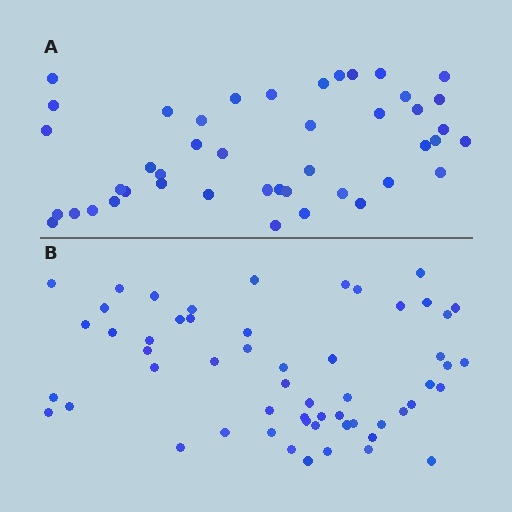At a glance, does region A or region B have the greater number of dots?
Region B (the bottom region) has more dots.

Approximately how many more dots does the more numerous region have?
Region B has roughly 12 or so more dots than region A.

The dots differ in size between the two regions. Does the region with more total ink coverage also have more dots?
No. Region A has more total ink coverage because its dots are larger, but region B actually contains more individual dots. Total area can be misleading — the number of items is what matters here.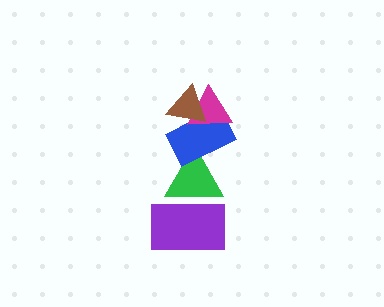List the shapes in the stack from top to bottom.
From top to bottom: the brown triangle, the magenta triangle, the blue rectangle, the green triangle, the purple rectangle.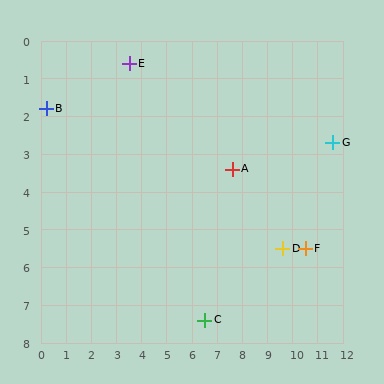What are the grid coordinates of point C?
Point C is at approximately (6.5, 7.4).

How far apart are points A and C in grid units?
Points A and C are about 4.1 grid units apart.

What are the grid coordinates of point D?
Point D is at approximately (9.6, 5.5).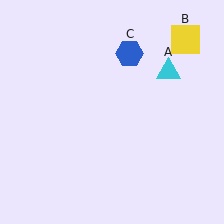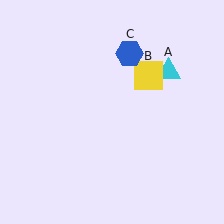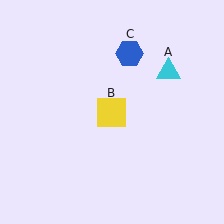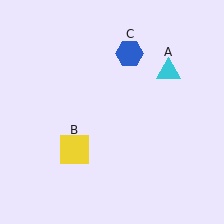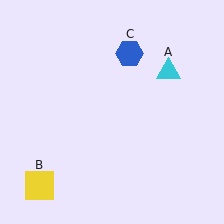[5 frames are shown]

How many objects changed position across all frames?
1 object changed position: yellow square (object B).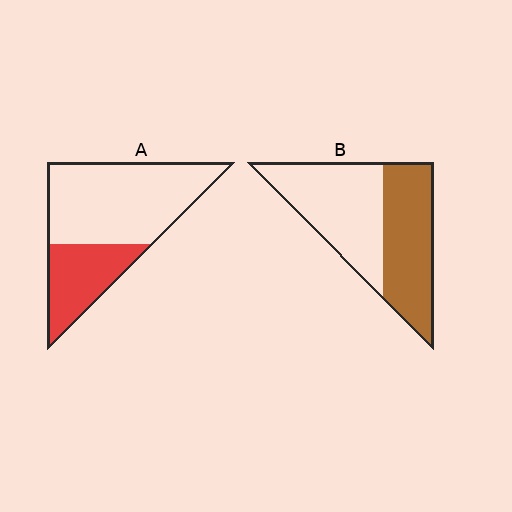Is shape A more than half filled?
No.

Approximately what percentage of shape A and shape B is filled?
A is approximately 30% and B is approximately 45%.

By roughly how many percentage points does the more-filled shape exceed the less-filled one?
By roughly 15 percentage points (B over A).